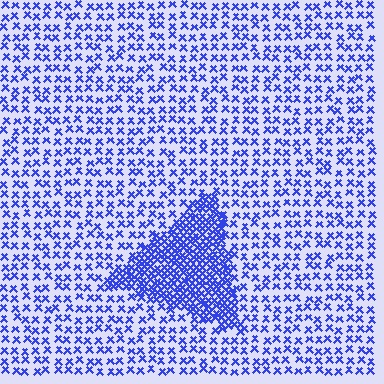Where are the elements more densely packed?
The elements are more densely packed inside the triangle boundary.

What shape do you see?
I see a triangle.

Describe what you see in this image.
The image contains small blue elements arranged at two different densities. A triangle-shaped region is visible where the elements are more densely packed than the surrounding area.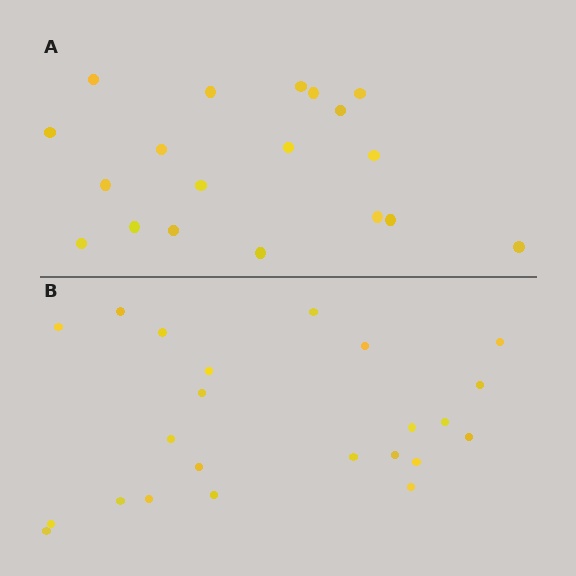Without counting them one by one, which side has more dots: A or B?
Region B (the bottom region) has more dots.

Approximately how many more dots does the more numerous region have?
Region B has about 4 more dots than region A.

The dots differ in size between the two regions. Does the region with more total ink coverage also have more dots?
No. Region A has more total ink coverage because its dots are larger, but region B actually contains more individual dots. Total area can be misleading — the number of items is what matters here.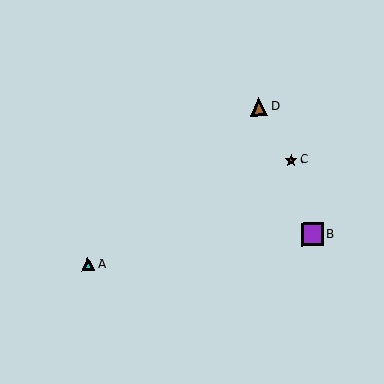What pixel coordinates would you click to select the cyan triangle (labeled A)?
Click at (88, 265) to select the cyan triangle A.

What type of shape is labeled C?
Shape C is a red star.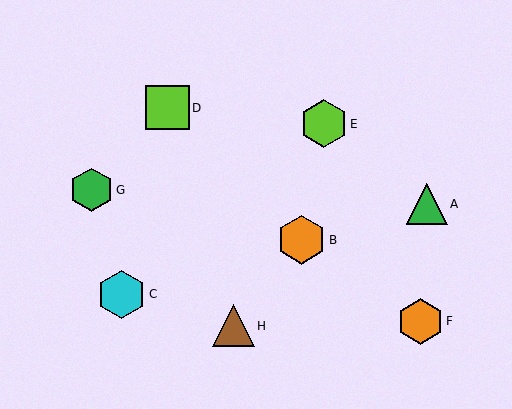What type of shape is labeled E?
Shape E is a lime hexagon.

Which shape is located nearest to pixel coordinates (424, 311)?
The orange hexagon (labeled F) at (420, 321) is nearest to that location.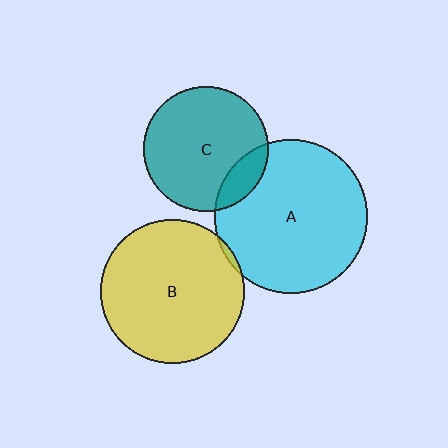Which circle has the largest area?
Circle A (cyan).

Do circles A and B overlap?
Yes.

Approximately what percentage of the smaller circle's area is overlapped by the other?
Approximately 5%.